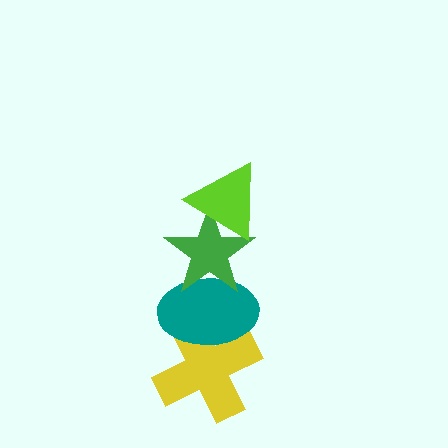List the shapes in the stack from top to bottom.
From top to bottom: the lime triangle, the green star, the teal ellipse, the yellow cross.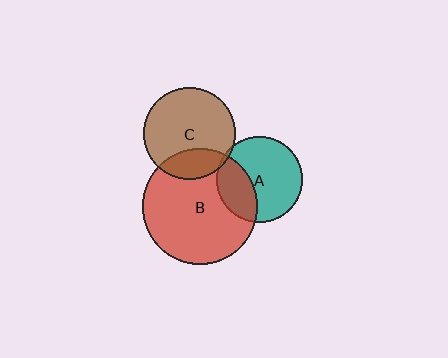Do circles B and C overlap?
Yes.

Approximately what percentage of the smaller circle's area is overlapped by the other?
Approximately 20%.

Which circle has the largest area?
Circle B (red).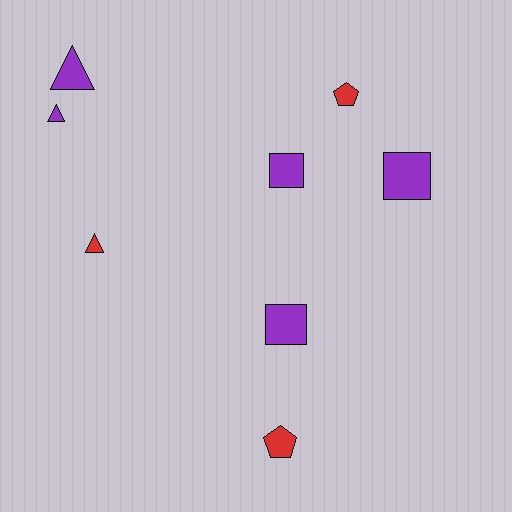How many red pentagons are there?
There are 2 red pentagons.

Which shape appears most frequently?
Square, with 3 objects.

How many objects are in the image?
There are 8 objects.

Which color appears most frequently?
Purple, with 5 objects.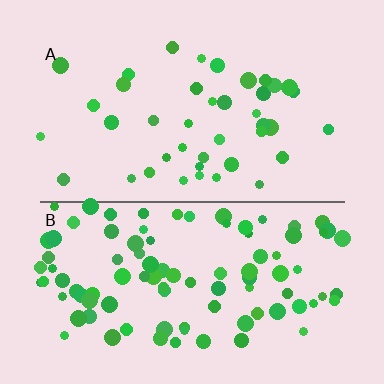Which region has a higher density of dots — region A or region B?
B (the bottom).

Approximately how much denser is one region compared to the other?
Approximately 2.3× — region B over region A.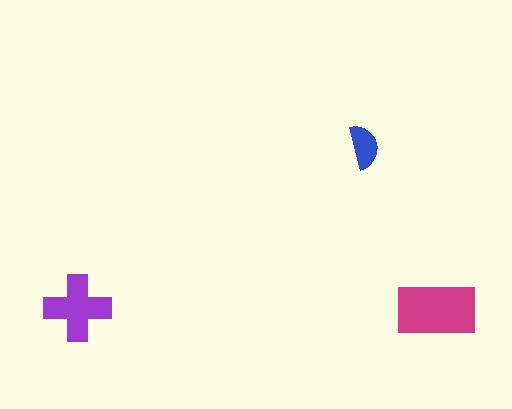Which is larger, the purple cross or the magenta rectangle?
The magenta rectangle.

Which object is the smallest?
The blue semicircle.